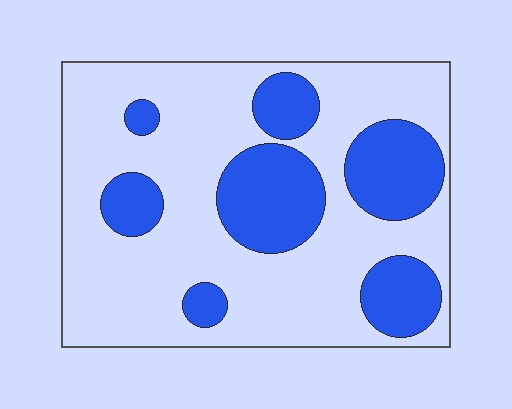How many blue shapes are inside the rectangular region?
7.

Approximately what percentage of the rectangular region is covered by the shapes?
Approximately 30%.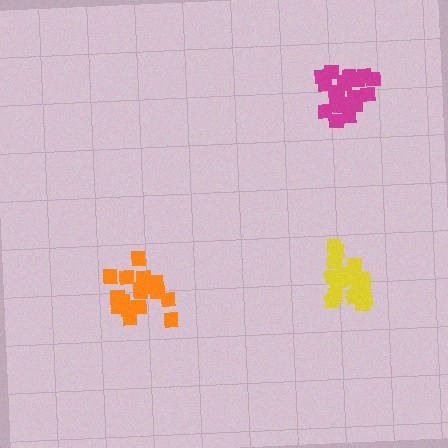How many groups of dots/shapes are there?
There are 3 groups.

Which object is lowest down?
The orange cluster is bottommost.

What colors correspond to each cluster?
The clusters are colored: magenta, orange, yellow.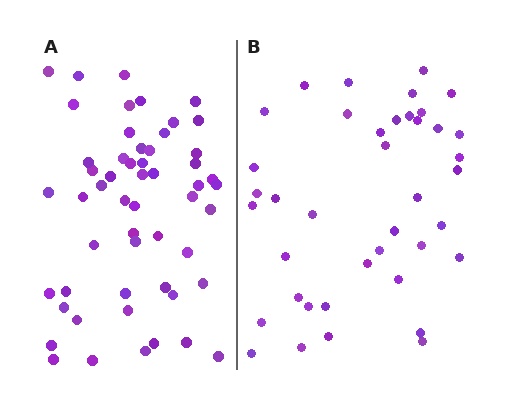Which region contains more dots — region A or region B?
Region A (the left region) has more dots.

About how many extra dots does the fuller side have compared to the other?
Region A has approximately 15 more dots than region B.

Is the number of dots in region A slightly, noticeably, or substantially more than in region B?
Region A has noticeably more, but not dramatically so. The ratio is roughly 1.4 to 1.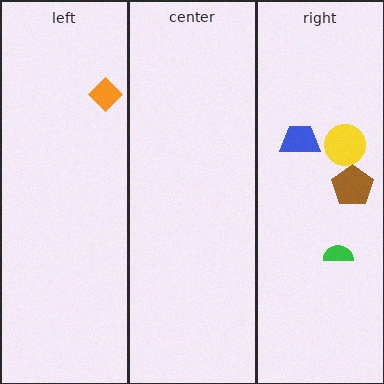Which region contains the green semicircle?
The right region.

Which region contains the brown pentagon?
The right region.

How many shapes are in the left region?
1.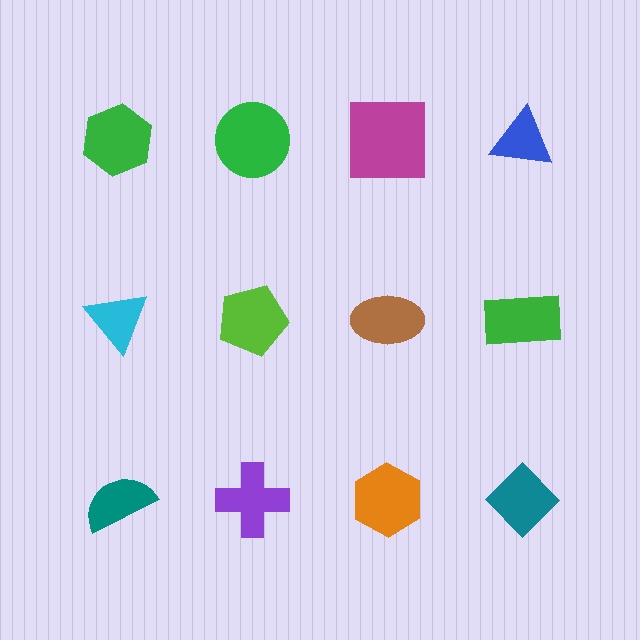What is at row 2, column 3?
A brown ellipse.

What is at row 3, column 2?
A purple cross.